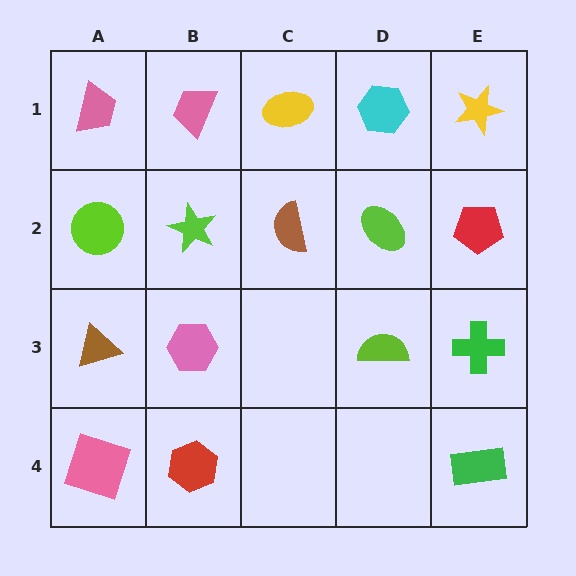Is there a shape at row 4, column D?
No, that cell is empty.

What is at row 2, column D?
A lime ellipse.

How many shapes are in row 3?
4 shapes.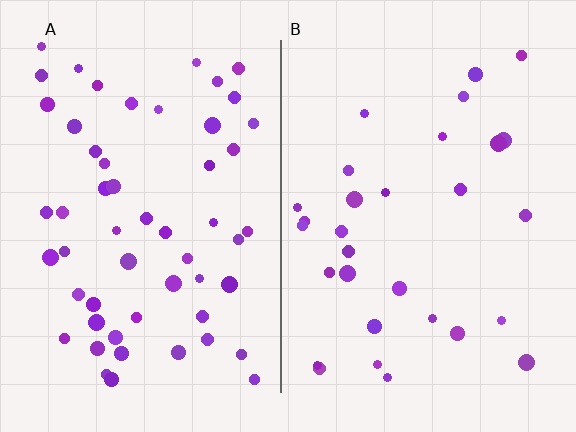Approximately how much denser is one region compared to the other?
Approximately 1.8× — region A over region B.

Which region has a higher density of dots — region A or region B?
A (the left).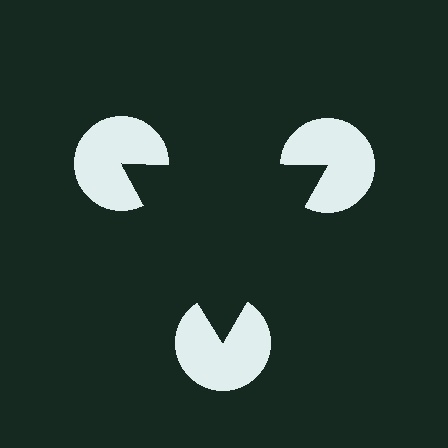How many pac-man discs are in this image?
There are 3 — one at each vertex of the illusory triangle.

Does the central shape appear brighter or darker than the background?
It typically appears slightly darker than the background, even though no actual brightness change is drawn.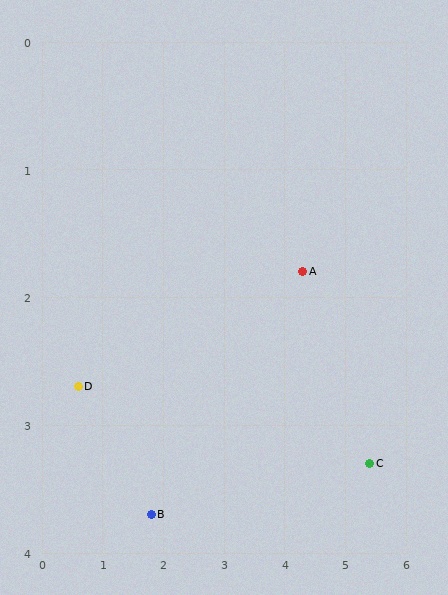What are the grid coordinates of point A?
Point A is at approximately (4.3, 1.8).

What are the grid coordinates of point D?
Point D is at approximately (0.6, 2.7).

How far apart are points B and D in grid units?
Points B and D are about 1.6 grid units apart.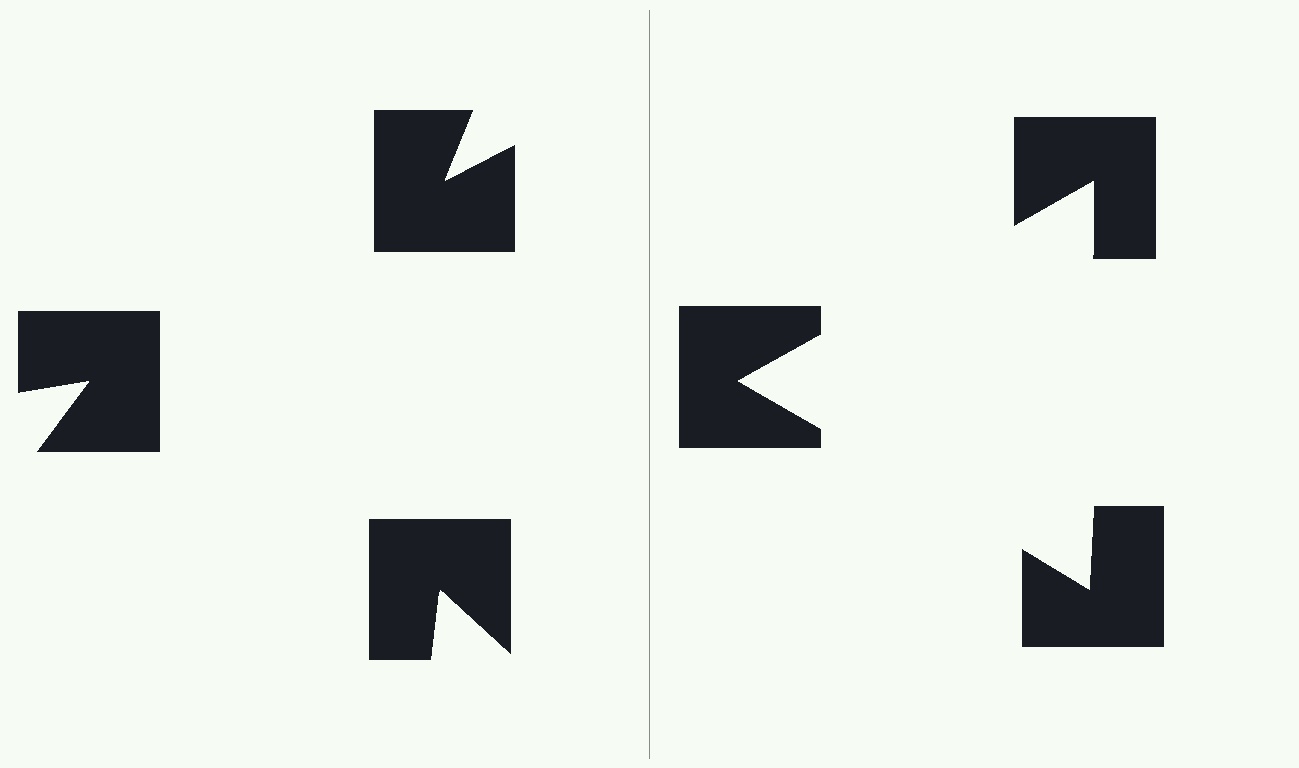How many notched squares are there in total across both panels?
6 — 3 on each side.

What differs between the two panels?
The notched squares are positioned identically on both sides; only the wedge orientations differ. On the right they align to a triangle; on the left they are misaligned.